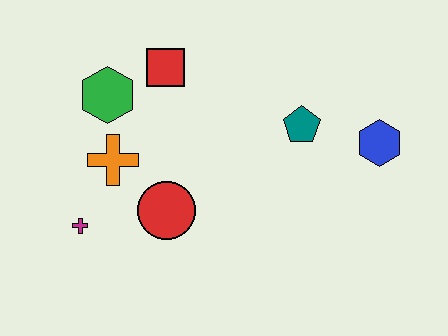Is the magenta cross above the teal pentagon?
No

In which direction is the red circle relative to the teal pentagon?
The red circle is to the left of the teal pentagon.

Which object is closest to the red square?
The green hexagon is closest to the red square.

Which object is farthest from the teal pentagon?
The magenta cross is farthest from the teal pentagon.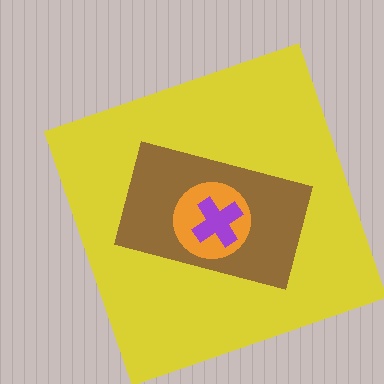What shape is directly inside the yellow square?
The brown rectangle.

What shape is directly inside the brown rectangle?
The orange circle.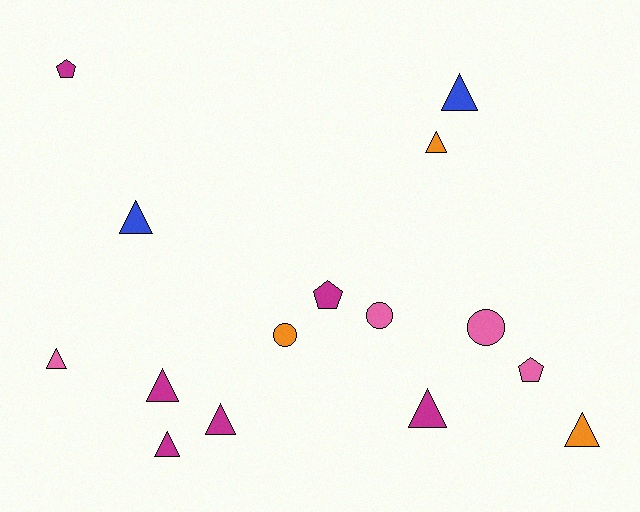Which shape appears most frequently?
Triangle, with 9 objects.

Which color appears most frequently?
Magenta, with 6 objects.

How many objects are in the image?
There are 15 objects.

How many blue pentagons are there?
There are no blue pentagons.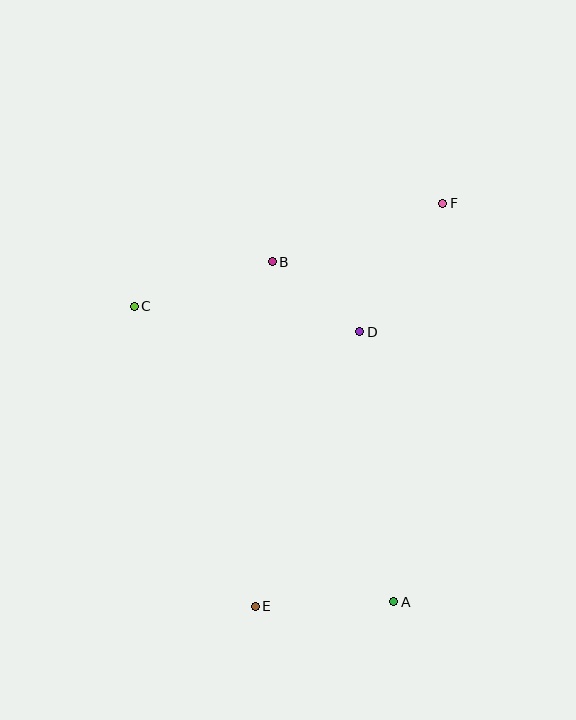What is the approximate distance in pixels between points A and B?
The distance between A and B is approximately 361 pixels.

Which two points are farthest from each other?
Points E and F are farthest from each other.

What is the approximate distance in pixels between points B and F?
The distance between B and F is approximately 181 pixels.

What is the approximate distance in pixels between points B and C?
The distance between B and C is approximately 145 pixels.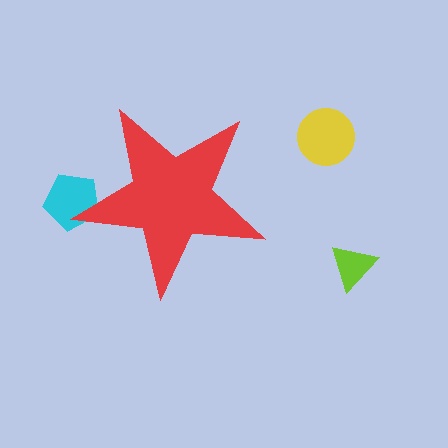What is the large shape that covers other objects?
A red star.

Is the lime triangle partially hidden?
No, the lime triangle is fully visible.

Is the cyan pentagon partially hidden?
Yes, the cyan pentagon is partially hidden behind the red star.